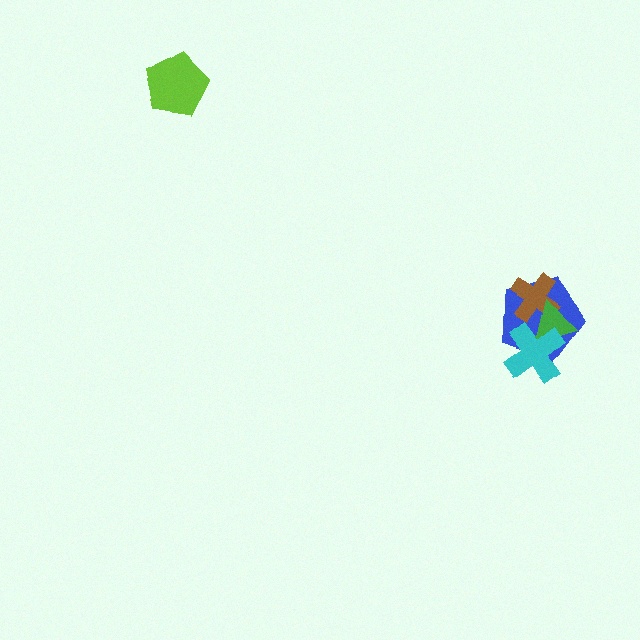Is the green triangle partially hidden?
Yes, it is partially covered by another shape.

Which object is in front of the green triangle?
The cyan cross is in front of the green triangle.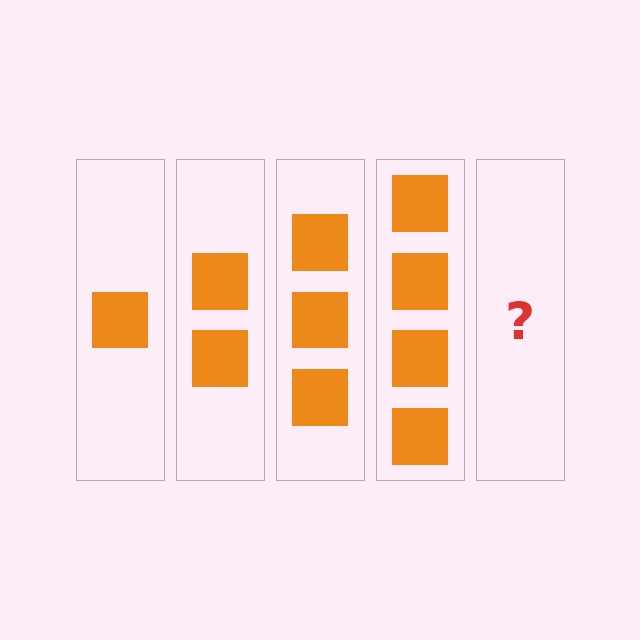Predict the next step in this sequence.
The next step is 5 squares.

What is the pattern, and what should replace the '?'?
The pattern is that each step adds one more square. The '?' should be 5 squares.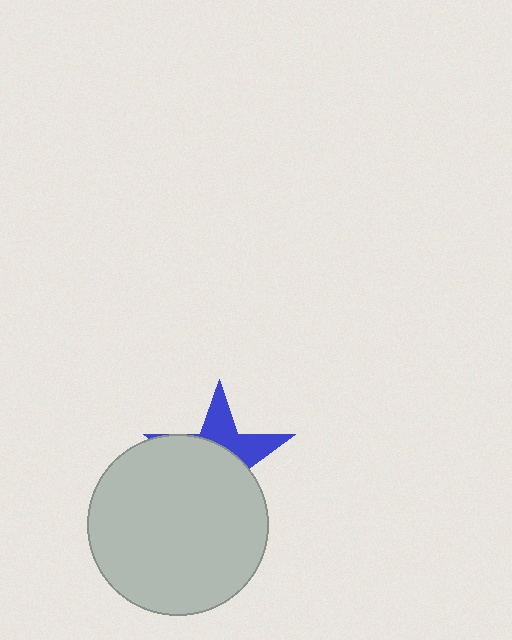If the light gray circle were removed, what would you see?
You would see the complete blue star.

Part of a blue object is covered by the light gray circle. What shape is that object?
It is a star.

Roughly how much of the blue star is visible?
A small part of it is visible (roughly 36%).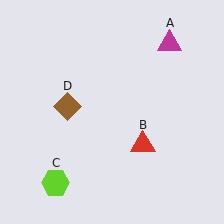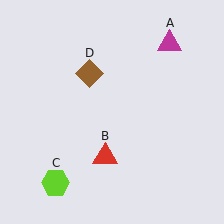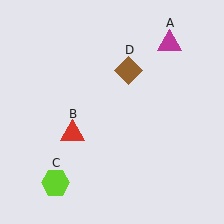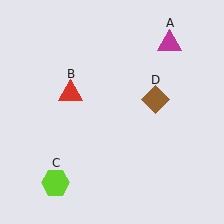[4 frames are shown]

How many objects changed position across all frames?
2 objects changed position: red triangle (object B), brown diamond (object D).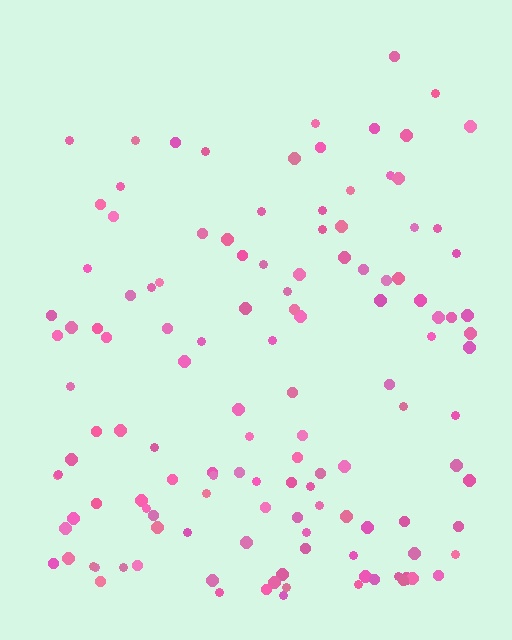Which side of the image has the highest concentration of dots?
The bottom.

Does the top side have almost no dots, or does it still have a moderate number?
Still a moderate number, just noticeably fewer than the bottom.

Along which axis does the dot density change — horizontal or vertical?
Vertical.